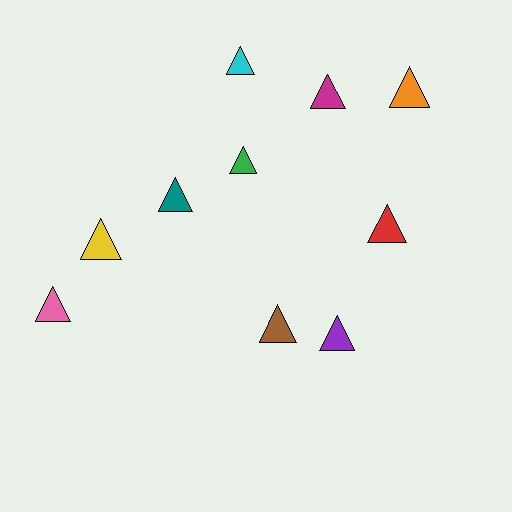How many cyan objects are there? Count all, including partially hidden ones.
There is 1 cyan object.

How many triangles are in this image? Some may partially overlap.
There are 10 triangles.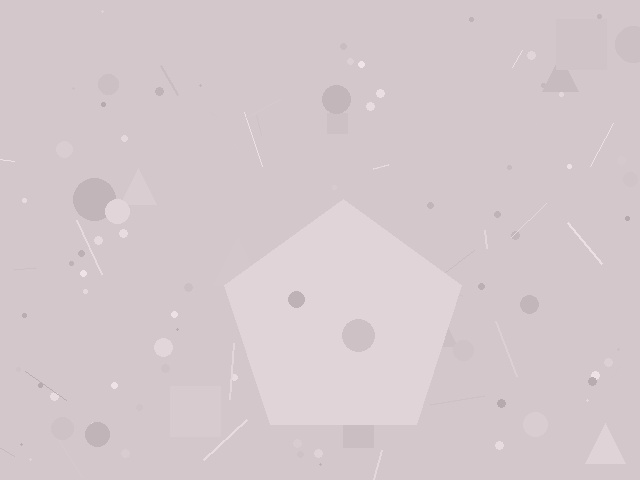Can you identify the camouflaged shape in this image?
The camouflaged shape is a pentagon.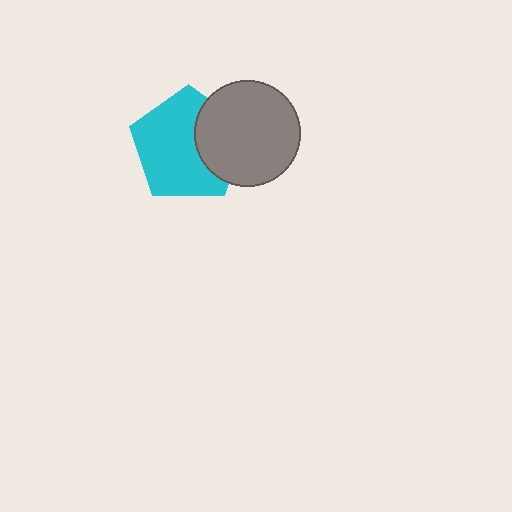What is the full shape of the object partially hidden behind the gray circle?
The partially hidden object is a cyan pentagon.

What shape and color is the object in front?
The object in front is a gray circle.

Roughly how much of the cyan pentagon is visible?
Most of it is visible (roughly 69%).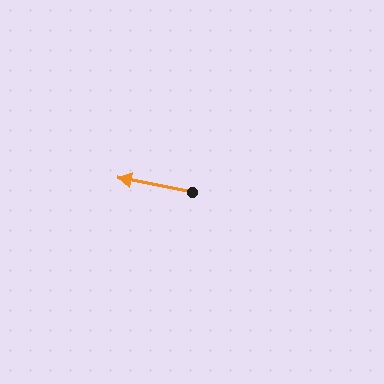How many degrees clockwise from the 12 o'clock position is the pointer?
Approximately 281 degrees.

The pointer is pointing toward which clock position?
Roughly 9 o'clock.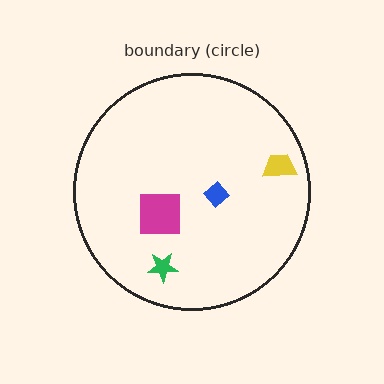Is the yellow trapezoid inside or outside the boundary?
Inside.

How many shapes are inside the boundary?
4 inside, 0 outside.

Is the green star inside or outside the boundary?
Inside.